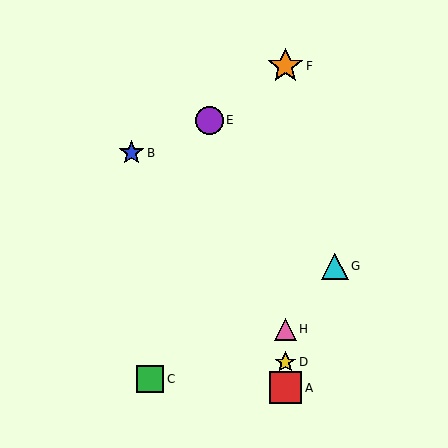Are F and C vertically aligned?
No, F is at x≈285 and C is at x≈150.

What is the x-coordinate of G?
Object G is at x≈335.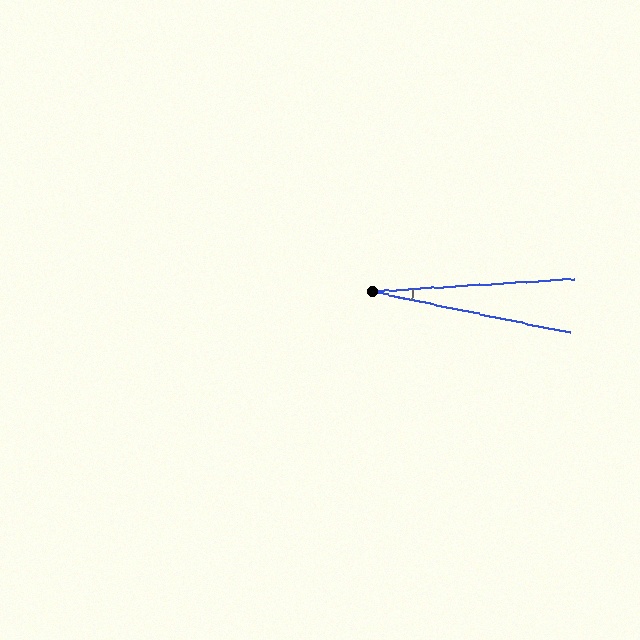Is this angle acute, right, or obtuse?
It is acute.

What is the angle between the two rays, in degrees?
Approximately 15 degrees.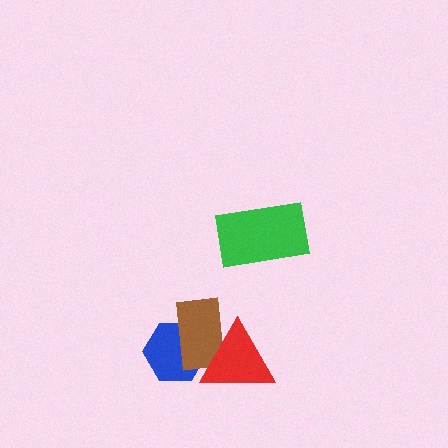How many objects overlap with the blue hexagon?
2 objects overlap with the blue hexagon.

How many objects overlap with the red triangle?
2 objects overlap with the red triangle.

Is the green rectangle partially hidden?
No, no other shape covers it.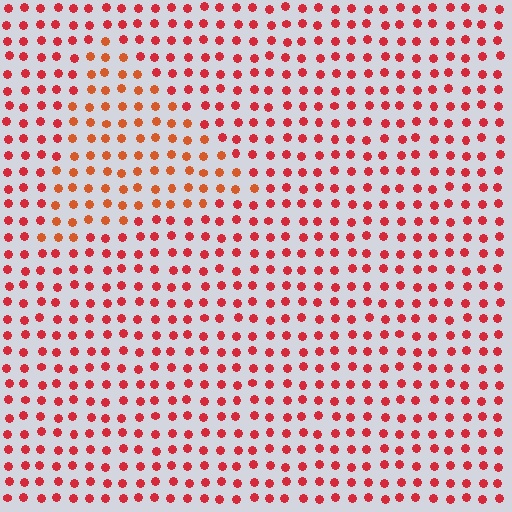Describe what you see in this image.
The image is filled with small red elements in a uniform arrangement. A triangle-shaped region is visible where the elements are tinted to a slightly different hue, forming a subtle color boundary.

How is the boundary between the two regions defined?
The boundary is defined purely by a slight shift in hue (about 24 degrees). Spacing, size, and orientation are identical on both sides.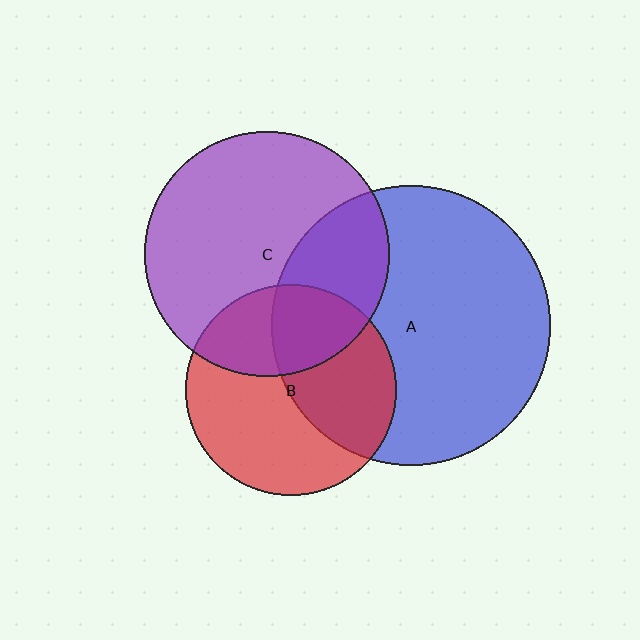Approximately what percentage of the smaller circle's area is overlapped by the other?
Approximately 45%.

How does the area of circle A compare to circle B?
Approximately 1.8 times.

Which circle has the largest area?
Circle A (blue).